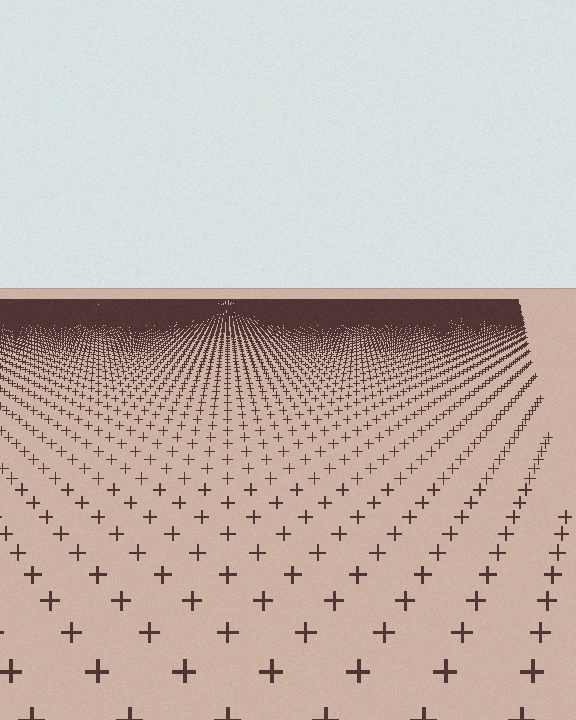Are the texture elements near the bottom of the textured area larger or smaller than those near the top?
Larger. Near the bottom, elements are closer to the viewer and appear at a bigger on-screen size.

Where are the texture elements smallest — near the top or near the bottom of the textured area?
Near the top.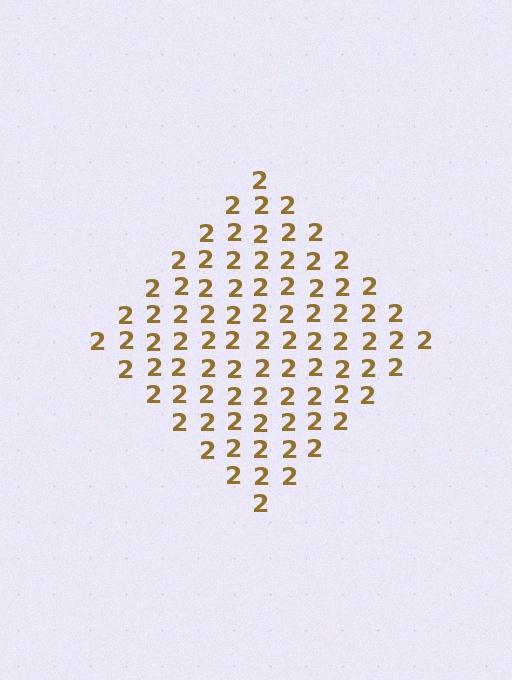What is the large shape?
The large shape is a diamond.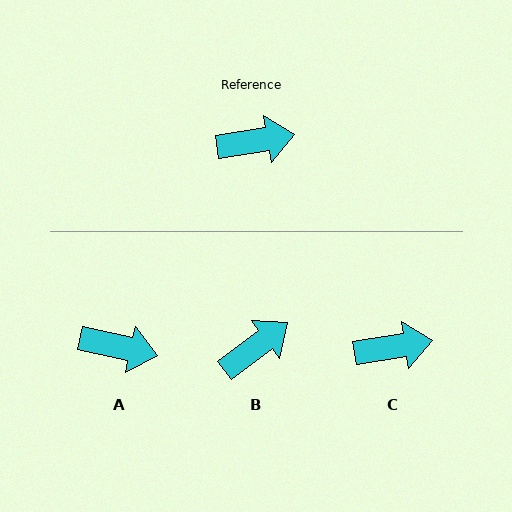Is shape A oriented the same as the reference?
No, it is off by about 22 degrees.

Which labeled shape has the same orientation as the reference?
C.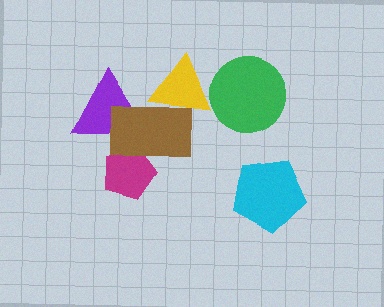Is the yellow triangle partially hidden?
Yes, it is partially covered by another shape.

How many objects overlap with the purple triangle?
2 objects overlap with the purple triangle.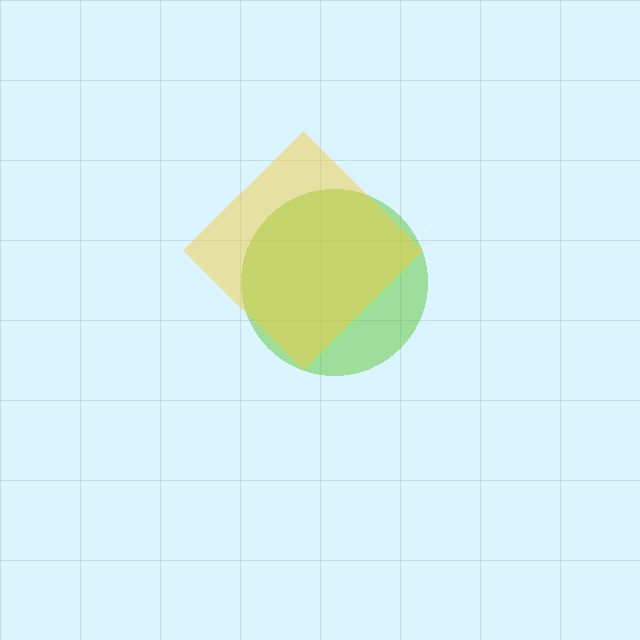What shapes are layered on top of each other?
The layered shapes are: a lime circle, a yellow diamond.